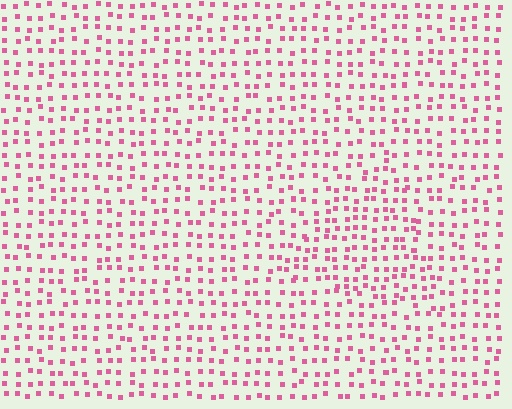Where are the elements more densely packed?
The elements are more densely packed inside the triangle boundary.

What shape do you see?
I see a triangle.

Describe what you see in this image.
The image contains small pink elements arranged at two different densities. A triangle-shaped region is visible where the elements are more densely packed than the surrounding area.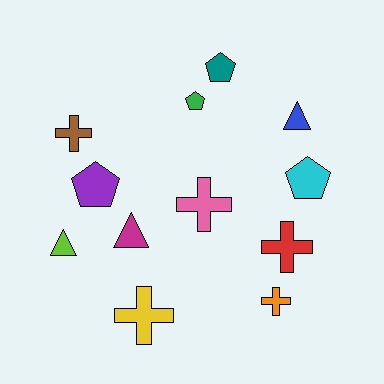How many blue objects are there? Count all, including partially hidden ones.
There is 1 blue object.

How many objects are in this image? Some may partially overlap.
There are 12 objects.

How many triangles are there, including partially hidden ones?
There are 3 triangles.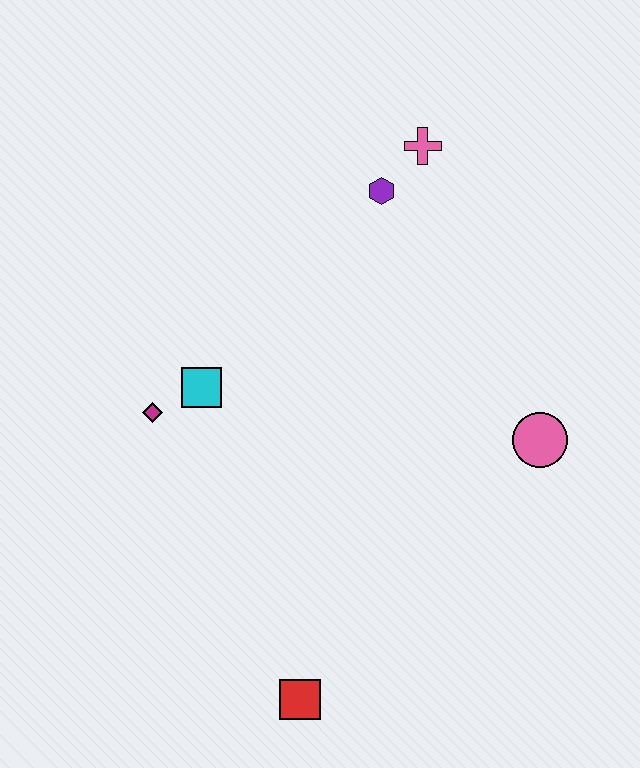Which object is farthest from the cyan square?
The pink circle is farthest from the cyan square.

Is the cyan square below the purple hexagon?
Yes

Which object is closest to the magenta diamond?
The cyan square is closest to the magenta diamond.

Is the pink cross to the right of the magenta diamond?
Yes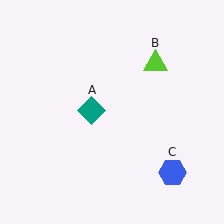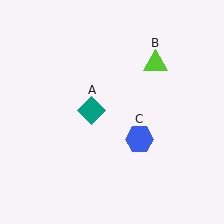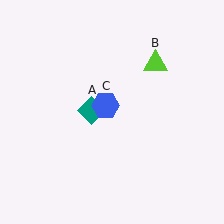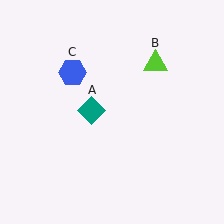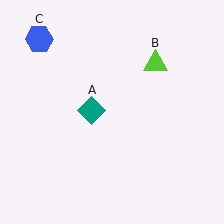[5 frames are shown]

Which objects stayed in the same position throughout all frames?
Teal diamond (object A) and lime triangle (object B) remained stationary.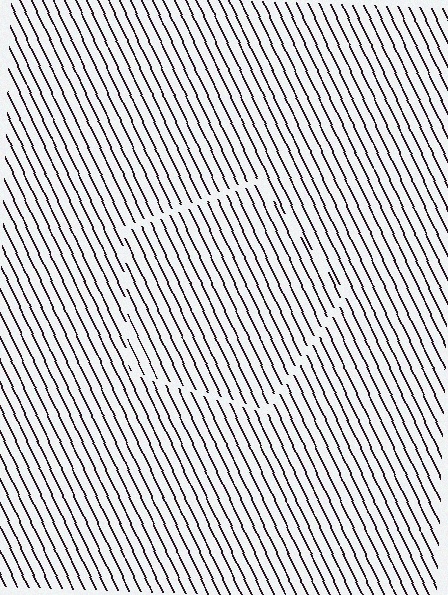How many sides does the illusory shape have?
5 sides — the line-ends trace a pentagon.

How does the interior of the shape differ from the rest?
The interior of the shape contains the same grating, shifted by half a period — the contour is defined by the phase discontinuity where line-ends from the inner and outer gratings abut.